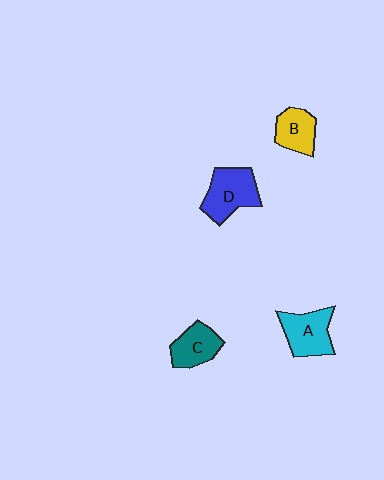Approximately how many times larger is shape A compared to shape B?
Approximately 1.3 times.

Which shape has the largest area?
Shape D (blue).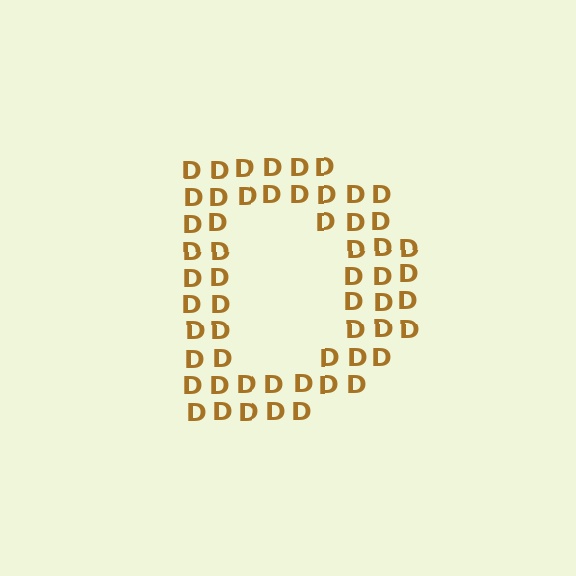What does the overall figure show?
The overall figure shows the letter D.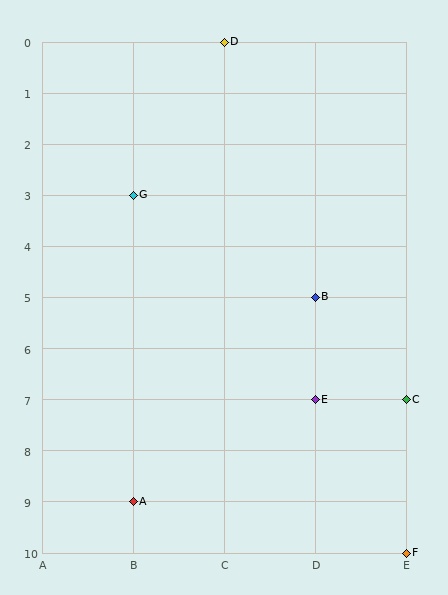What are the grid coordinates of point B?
Point B is at grid coordinates (D, 5).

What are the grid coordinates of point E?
Point E is at grid coordinates (D, 7).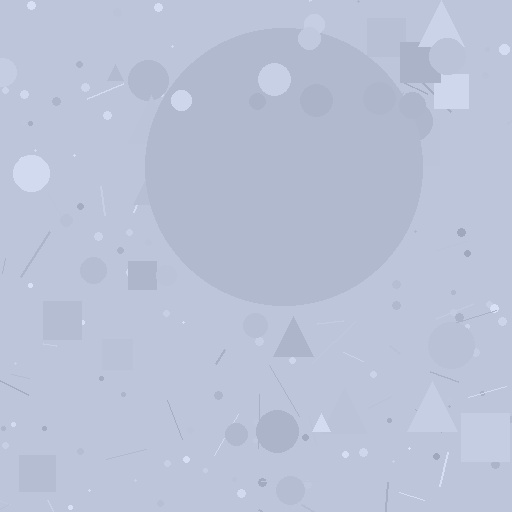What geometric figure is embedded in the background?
A circle is embedded in the background.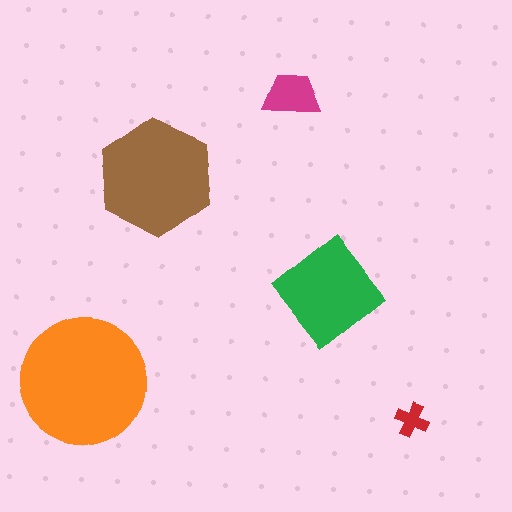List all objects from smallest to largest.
The red cross, the magenta trapezoid, the green diamond, the brown hexagon, the orange circle.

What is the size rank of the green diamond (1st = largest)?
3rd.